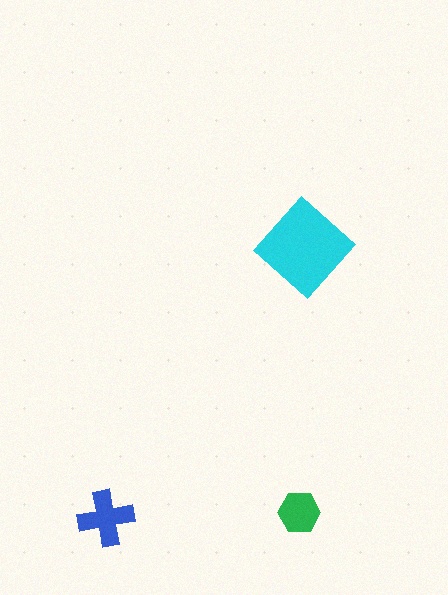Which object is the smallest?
The green hexagon.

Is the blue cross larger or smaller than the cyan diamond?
Smaller.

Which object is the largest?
The cyan diamond.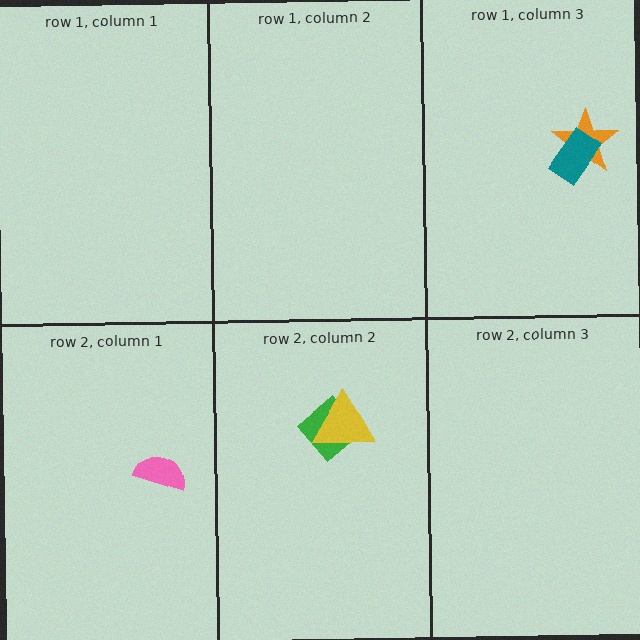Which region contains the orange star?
The row 1, column 3 region.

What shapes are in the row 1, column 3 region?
The orange star, the teal rectangle.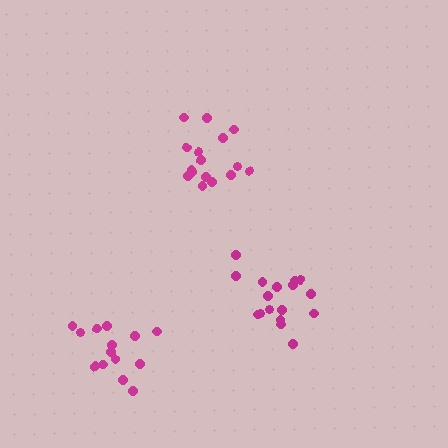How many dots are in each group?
Group 1: 14 dots, Group 2: 17 dots, Group 3: 16 dots (47 total).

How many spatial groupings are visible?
There are 3 spatial groupings.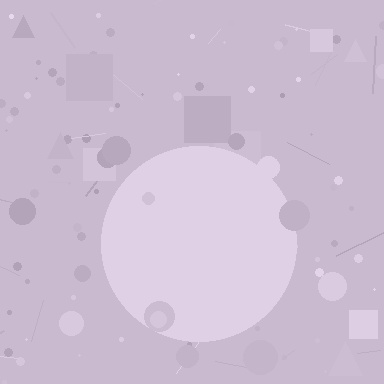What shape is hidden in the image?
A circle is hidden in the image.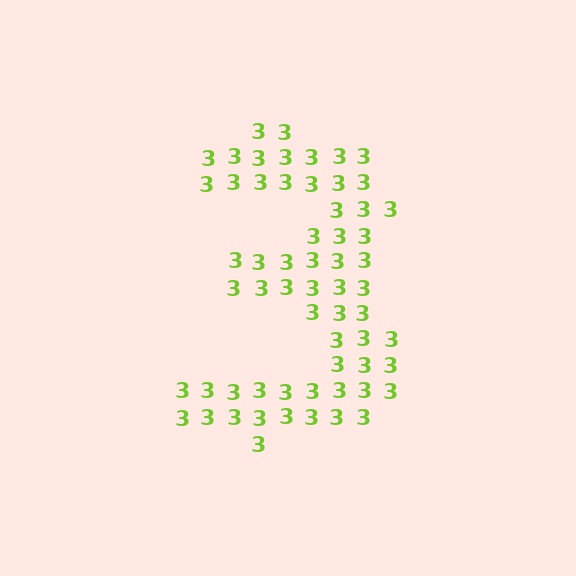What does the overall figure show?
The overall figure shows the digit 3.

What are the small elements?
The small elements are digit 3's.